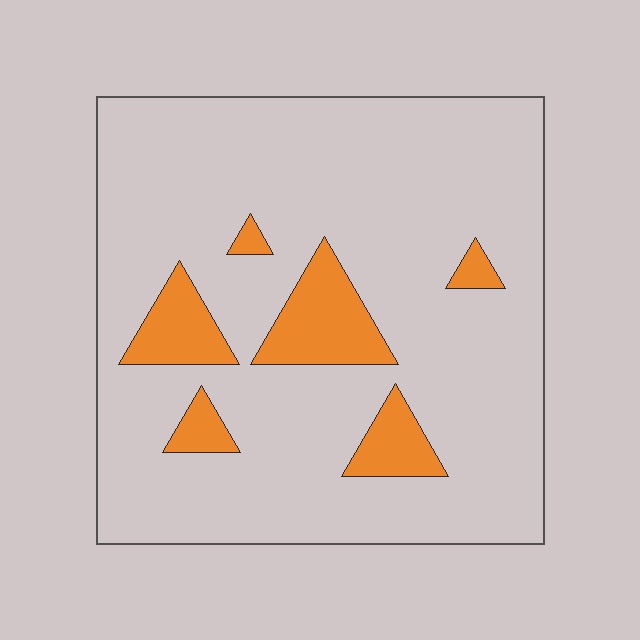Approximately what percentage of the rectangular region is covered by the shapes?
Approximately 15%.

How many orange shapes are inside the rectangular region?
6.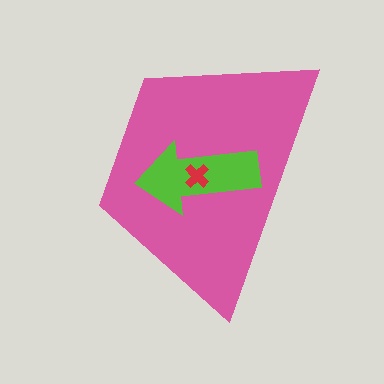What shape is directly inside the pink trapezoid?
The lime arrow.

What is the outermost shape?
The pink trapezoid.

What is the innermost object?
The red cross.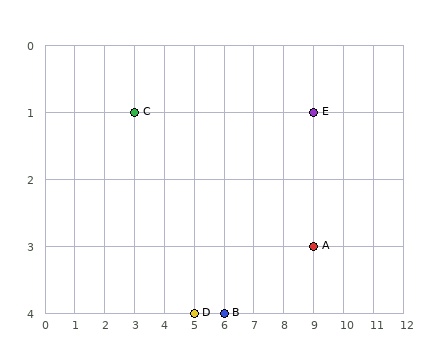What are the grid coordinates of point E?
Point E is at grid coordinates (9, 1).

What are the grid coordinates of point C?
Point C is at grid coordinates (3, 1).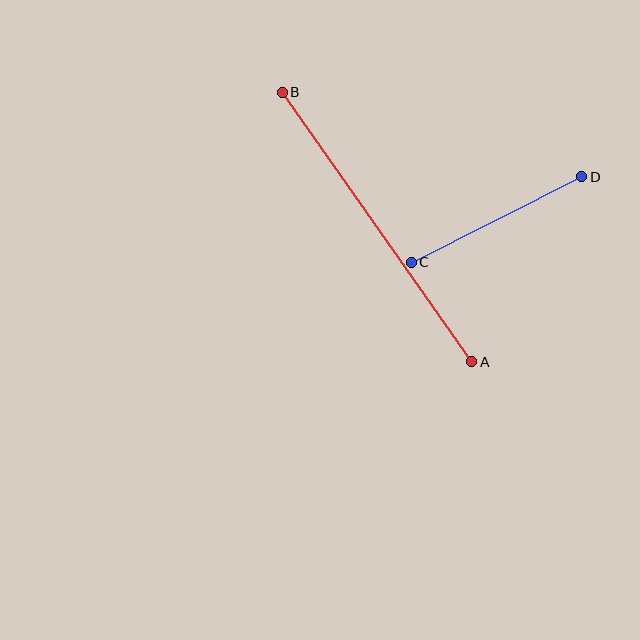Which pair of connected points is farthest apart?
Points A and B are farthest apart.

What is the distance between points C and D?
The distance is approximately 191 pixels.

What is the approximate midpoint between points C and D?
The midpoint is at approximately (496, 220) pixels.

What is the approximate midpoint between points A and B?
The midpoint is at approximately (377, 227) pixels.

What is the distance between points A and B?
The distance is approximately 330 pixels.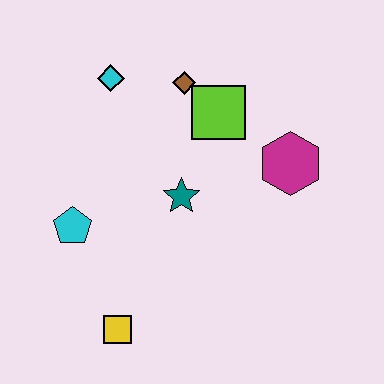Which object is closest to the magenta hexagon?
The lime square is closest to the magenta hexagon.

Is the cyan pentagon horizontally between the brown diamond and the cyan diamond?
No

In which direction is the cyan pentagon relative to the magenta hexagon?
The cyan pentagon is to the left of the magenta hexagon.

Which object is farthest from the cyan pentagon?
The magenta hexagon is farthest from the cyan pentagon.